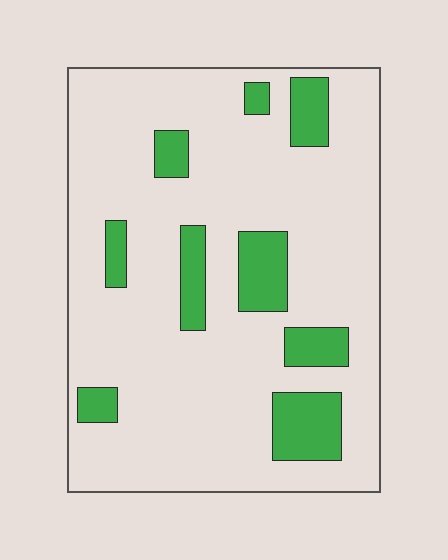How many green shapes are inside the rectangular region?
9.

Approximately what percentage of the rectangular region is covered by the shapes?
Approximately 15%.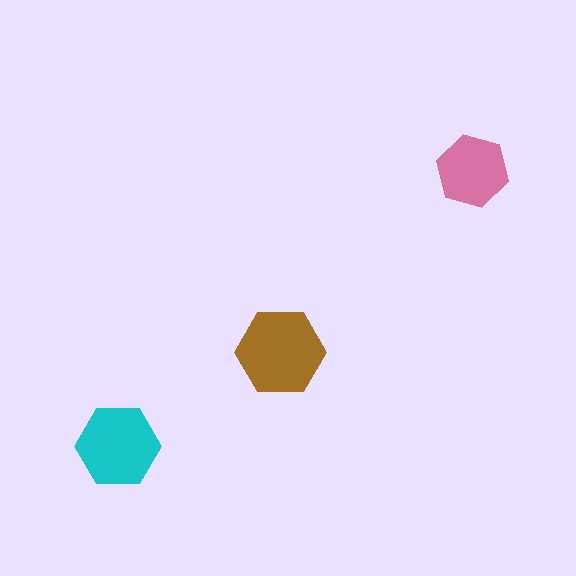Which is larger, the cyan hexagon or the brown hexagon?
The brown one.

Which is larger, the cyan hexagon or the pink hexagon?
The cyan one.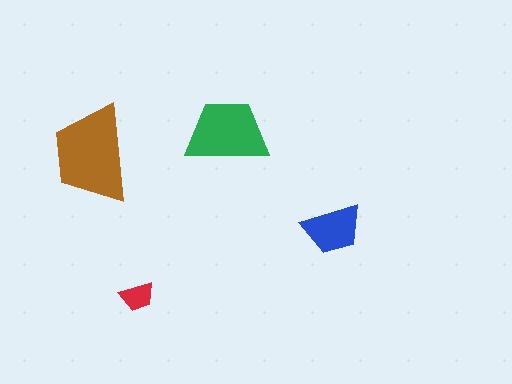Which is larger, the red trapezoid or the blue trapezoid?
The blue one.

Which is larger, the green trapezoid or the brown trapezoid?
The brown one.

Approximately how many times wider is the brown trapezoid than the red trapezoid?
About 3 times wider.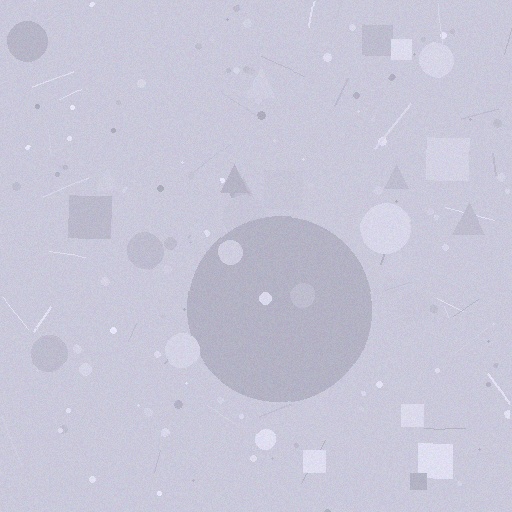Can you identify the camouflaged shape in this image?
The camouflaged shape is a circle.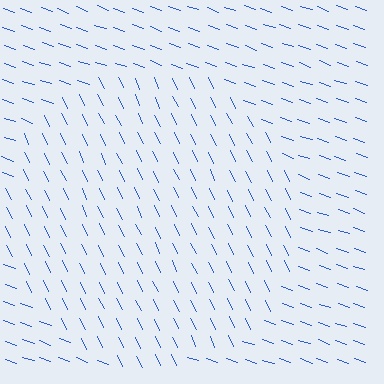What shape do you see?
I see a circle.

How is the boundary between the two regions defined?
The boundary is defined purely by a change in line orientation (approximately 45 degrees difference). All lines are the same color and thickness.